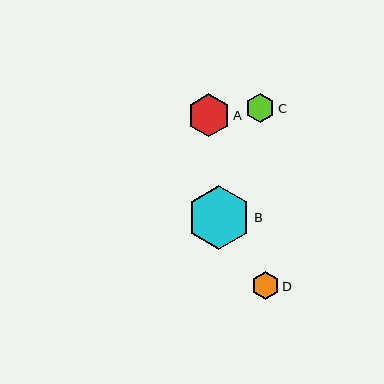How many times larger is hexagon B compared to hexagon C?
Hexagon B is approximately 2.2 times the size of hexagon C.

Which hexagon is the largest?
Hexagon B is the largest with a size of approximately 64 pixels.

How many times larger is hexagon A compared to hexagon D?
Hexagon A is approximately 1.6 times the size of hexagon D.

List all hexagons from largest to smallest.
From largest to smallest: B, A, C, D.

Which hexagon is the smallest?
Hexagon D is the smallest with a size of approximately 28 pixels.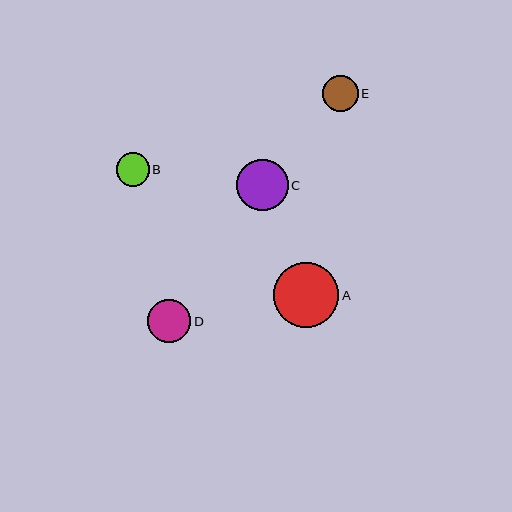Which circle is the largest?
Circle A is the largest with a size of approximately 65 pixels.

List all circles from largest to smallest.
From largest to smallest: A, C, D, E, B.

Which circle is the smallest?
Circle B is the smallest with a size of approximately 33 pixels.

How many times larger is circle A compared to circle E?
Circle A is approximately 1.8 times the size of circle E.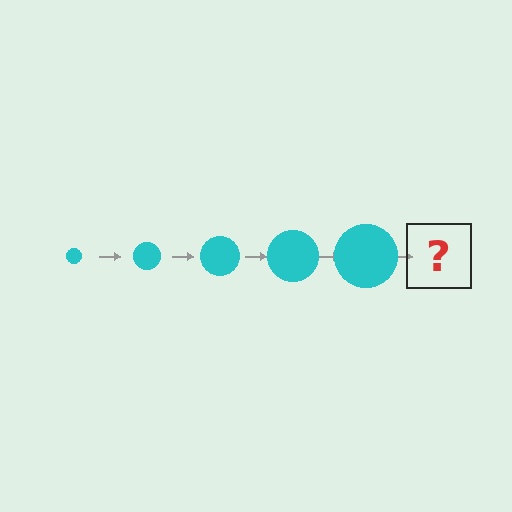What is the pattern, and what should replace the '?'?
The pattern is that the circle gets progressively larger each step. The '?' should be a cyan circle, larger than the previous one.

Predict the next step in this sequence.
The next step is a cyan circle, larger than the previous one.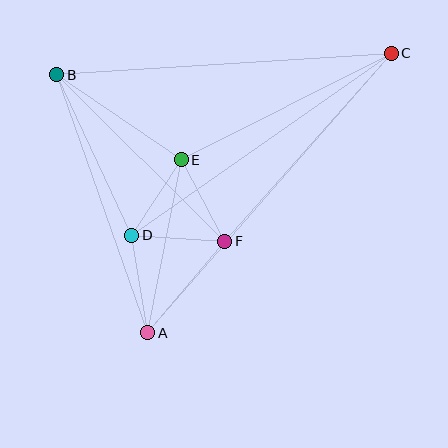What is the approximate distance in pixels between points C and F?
The distance between C and F is approximately 251 pixels.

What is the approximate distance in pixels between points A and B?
The distance between A and B is approximately 274 pixels.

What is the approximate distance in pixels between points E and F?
The distance between E and F is approximately 92 pixels.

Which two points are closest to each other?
Points D and E are closest to each other.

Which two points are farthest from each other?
Points A and C are farthest from each other.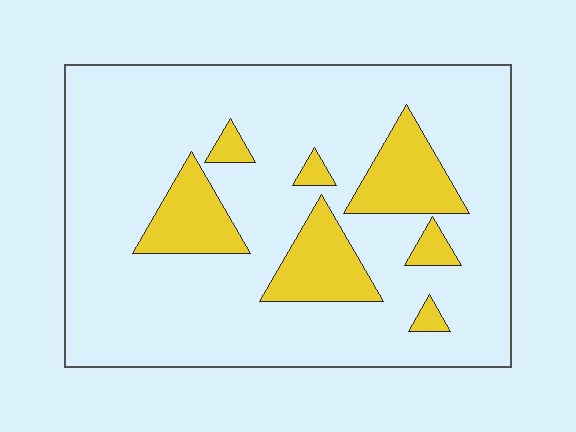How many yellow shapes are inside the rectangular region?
7.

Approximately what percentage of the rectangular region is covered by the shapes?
Approximately 20%.